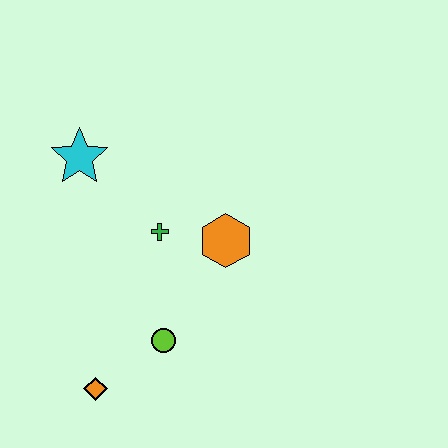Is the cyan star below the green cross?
No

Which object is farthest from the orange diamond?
The cyan star is farthest from the orange diamond.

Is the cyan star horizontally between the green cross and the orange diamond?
No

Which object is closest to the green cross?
The orange hexagon is closest to the green cross.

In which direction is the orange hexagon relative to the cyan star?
The orange hexagon is to the right of the cyan star.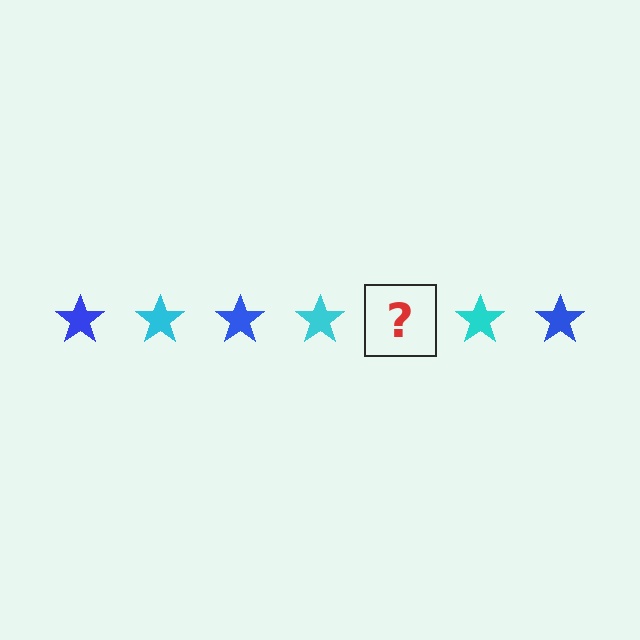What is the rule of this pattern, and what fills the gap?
The rule is that the pattern cycles through blue, cyan stars. The gap should be filled with a blue star.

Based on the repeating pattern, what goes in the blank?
The blank should be a blue star.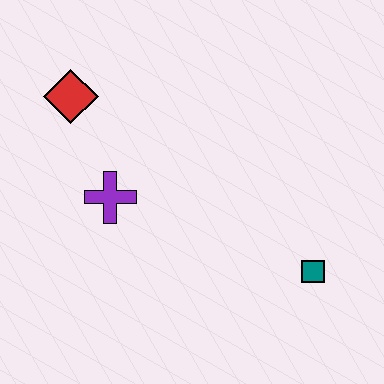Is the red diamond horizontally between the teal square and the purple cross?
No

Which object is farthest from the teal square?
The red diamond is farthest from the teal square.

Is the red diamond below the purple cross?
No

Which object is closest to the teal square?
The purple cross is closest to the teal square.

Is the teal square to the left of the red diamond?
No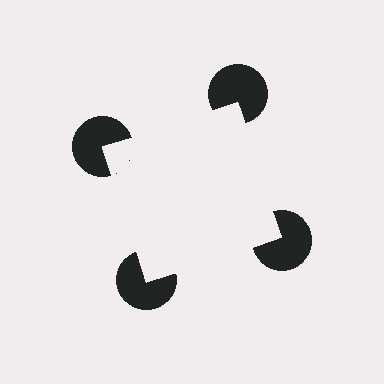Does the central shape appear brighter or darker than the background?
It typically appears slightly brighter than the background, even though no actual brightness change is drawn.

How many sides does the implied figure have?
4 sides.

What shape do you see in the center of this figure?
An illusory square — its edges are inferred from the aligned wedge cuts in the pac-man discs, not physically drawn.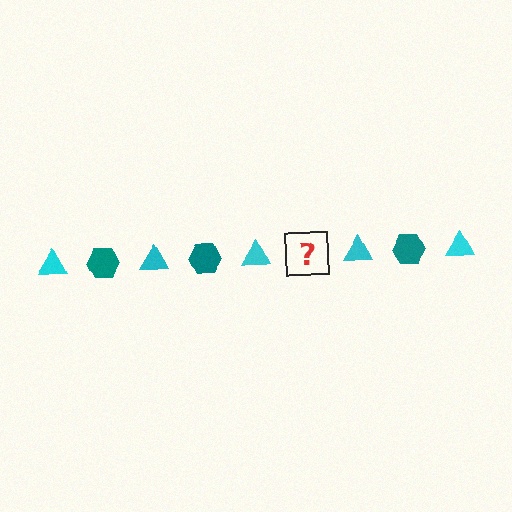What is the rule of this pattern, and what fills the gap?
The rule is that the pattern alternates between cyan triangle and teal hexagon. The gap should be filled with a teal hexagon.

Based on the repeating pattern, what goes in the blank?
The blank should be a teal hexagon.